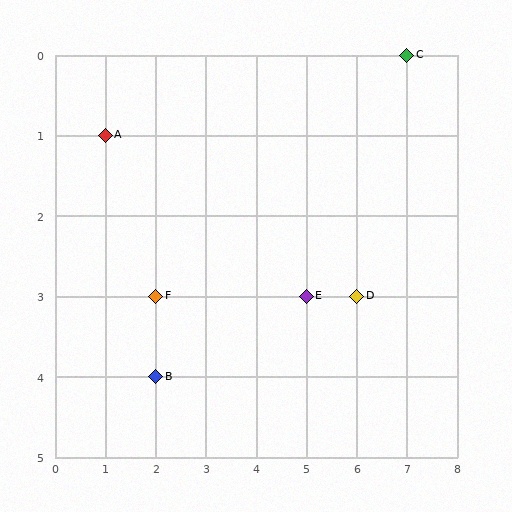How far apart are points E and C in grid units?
Points E and C are 2 columns and 3 rows apart (about 3.6 grid units diagonally).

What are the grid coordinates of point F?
Point F is at grid coordinates (2, 3).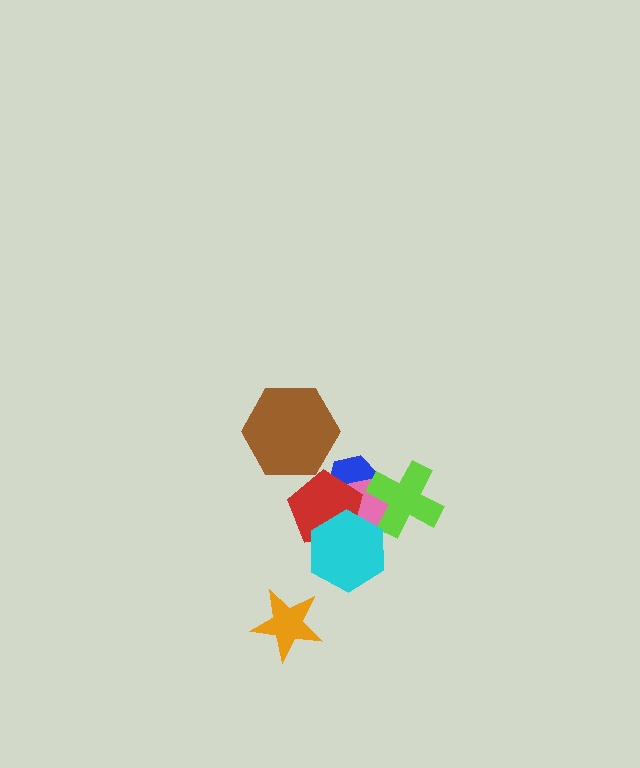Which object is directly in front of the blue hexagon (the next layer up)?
The pink pentagon is directly in front of the blue hexagon.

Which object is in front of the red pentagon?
The cyan hexagon is in front of the red pentagon.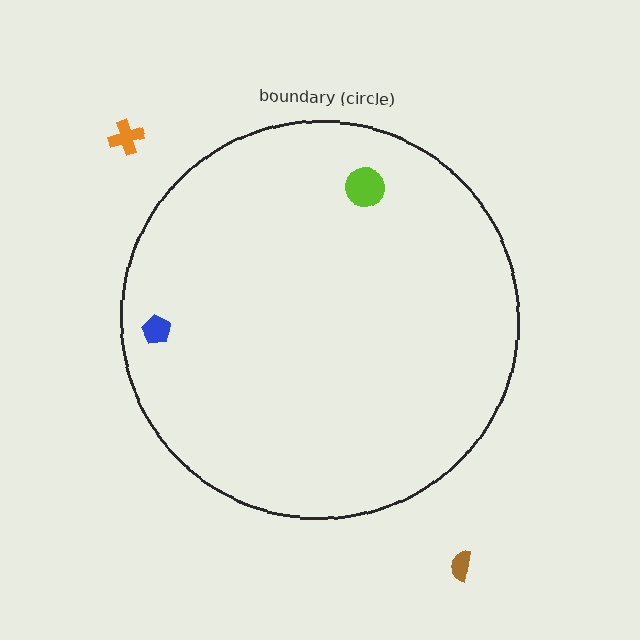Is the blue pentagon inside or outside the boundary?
Inside.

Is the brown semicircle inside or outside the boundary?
Outside.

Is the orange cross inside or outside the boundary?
Outside.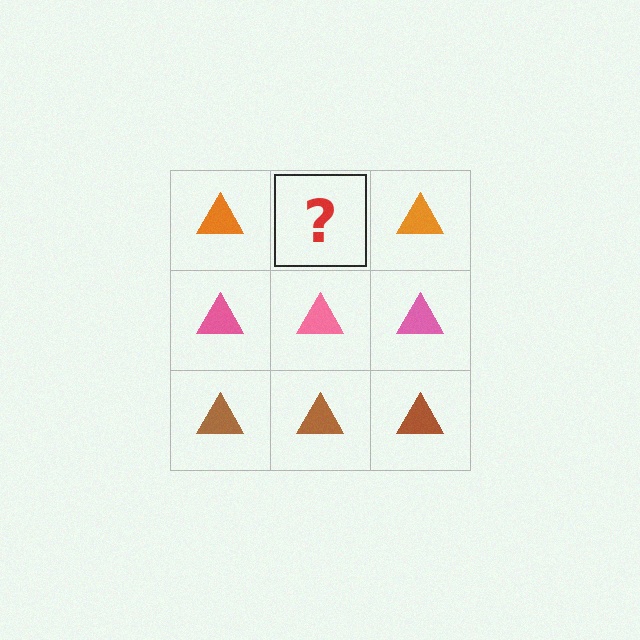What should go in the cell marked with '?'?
The missing cell should contain an orange triangle.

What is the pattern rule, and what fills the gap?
The rule is that each row has a consistent color. The gap should be filled with an orange triangle.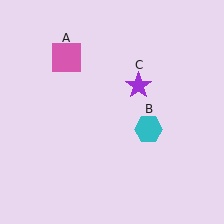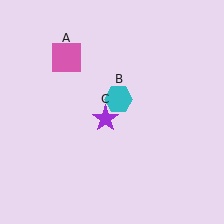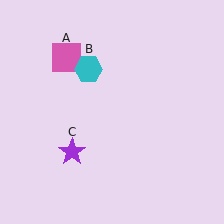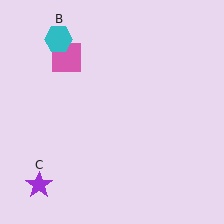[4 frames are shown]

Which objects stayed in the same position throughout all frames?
Pink square (object A) remained stationary.